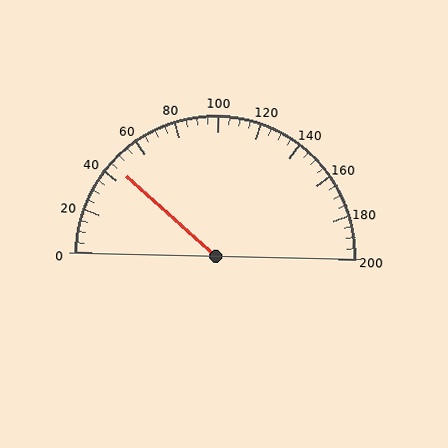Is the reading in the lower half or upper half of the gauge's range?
The reading is in the lower half of the range (0 to 200).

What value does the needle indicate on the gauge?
The needle indicates approximately 45.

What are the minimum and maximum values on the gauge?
The gauge ranges from 0 to 200.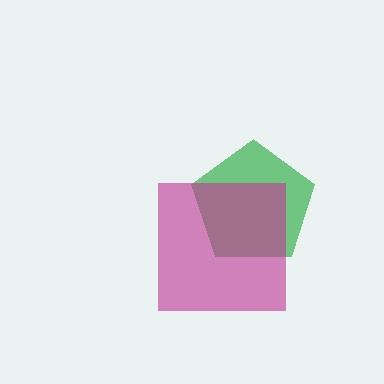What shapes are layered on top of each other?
The layered shapes are: a green pentagon, a magenta square.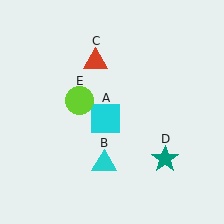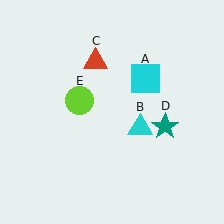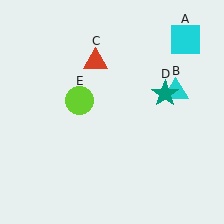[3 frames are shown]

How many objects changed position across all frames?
3 objects changed position: cyan square (object A), cyan triangle (object B), teal star (object D).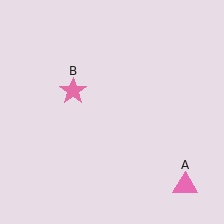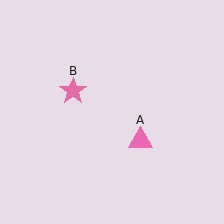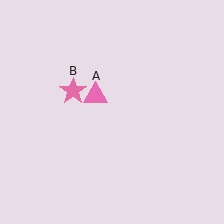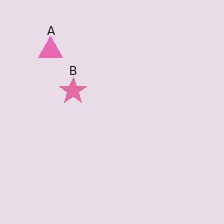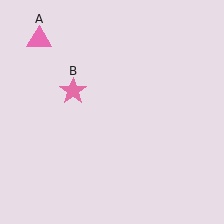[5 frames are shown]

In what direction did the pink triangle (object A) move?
The pink triangle (object A) moved up and to the left.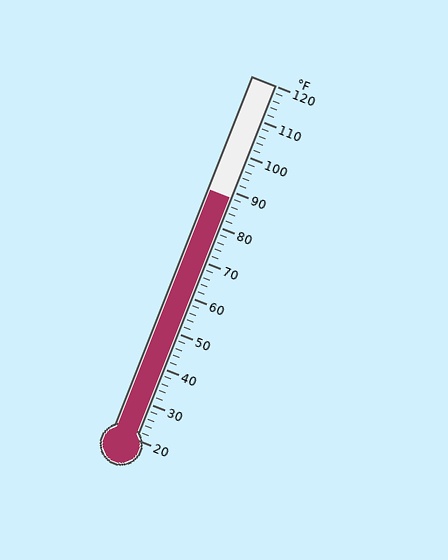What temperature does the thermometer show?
The thermometer shows approximately 88°F.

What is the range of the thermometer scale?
The thermometer scale ranges from 20°F to 120°F.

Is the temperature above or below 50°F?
The temperature is above 50°F.